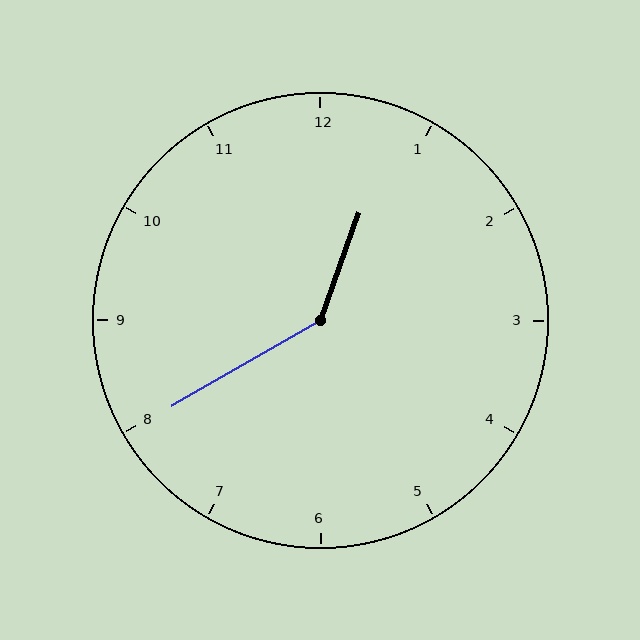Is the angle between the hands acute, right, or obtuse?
It is obtuse.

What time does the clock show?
12:40.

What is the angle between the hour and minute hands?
Approximately 140 degrees.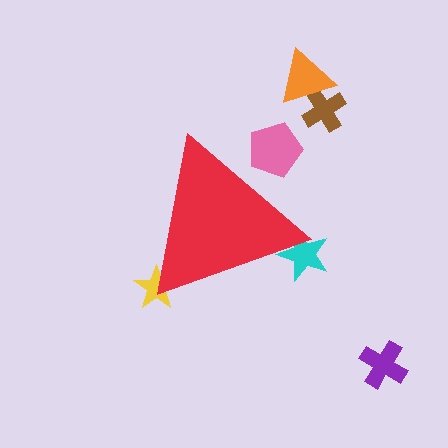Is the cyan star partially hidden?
Yes, the cyan star is partially hidden behind the red triangle.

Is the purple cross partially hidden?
No, the purple cross is fully visible.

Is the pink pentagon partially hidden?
Yes, the pink pentagon is partially hidden behind the red triangle.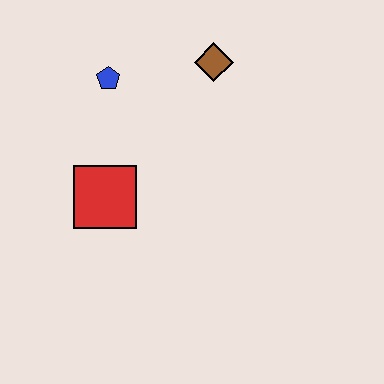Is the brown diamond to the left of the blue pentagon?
No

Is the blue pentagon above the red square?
Yes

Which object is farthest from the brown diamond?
The red square is farthest from the brown diamond.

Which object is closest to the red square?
The blue pentagon is closest to the red square.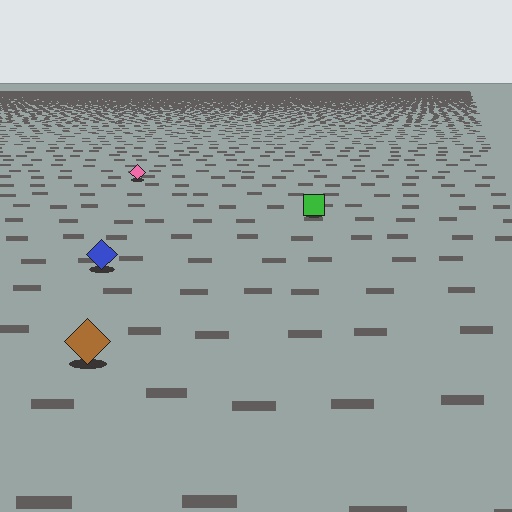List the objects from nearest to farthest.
From nearest to farthest: the brown diamond, the blue diamond, the green square, the pink diamond.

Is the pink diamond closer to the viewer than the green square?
No. The green square is closer — you can tell from the texture gradient: the ground texture is coarser near it.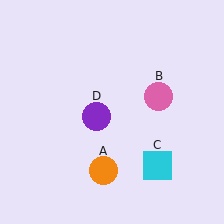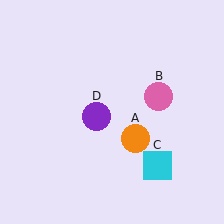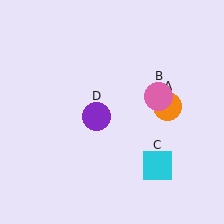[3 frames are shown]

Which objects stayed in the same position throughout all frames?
Pink circle (object B) and cyan square (object C) and purple circle (object D) remained stationary.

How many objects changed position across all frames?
1 object changed position: orange circle (object A).